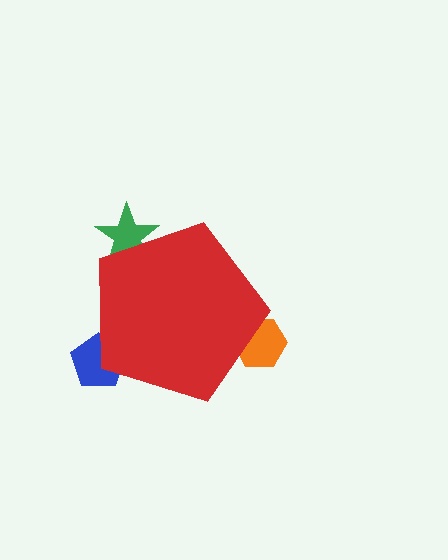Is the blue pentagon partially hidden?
Yes, the blue pentagon is partially hidden behind the red pentagon.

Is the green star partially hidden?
Yes, the green star is partially hidden behind the red pentagon.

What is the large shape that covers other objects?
A red pentagon.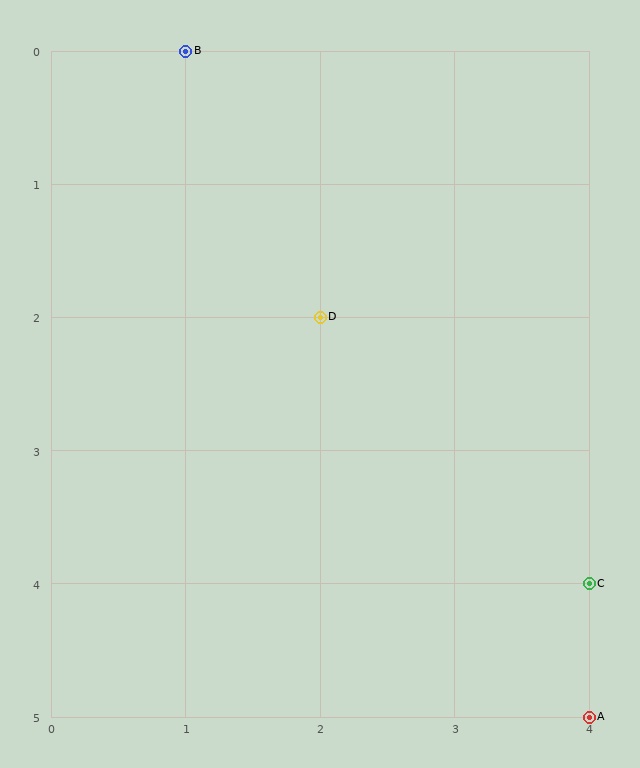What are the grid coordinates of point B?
Point B is at grid coordinates (1, 0).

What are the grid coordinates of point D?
Point D is at grid coordinates (2, 2).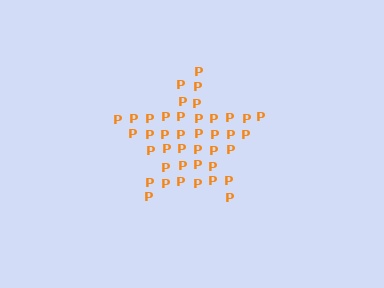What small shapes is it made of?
It is made of small letter P's.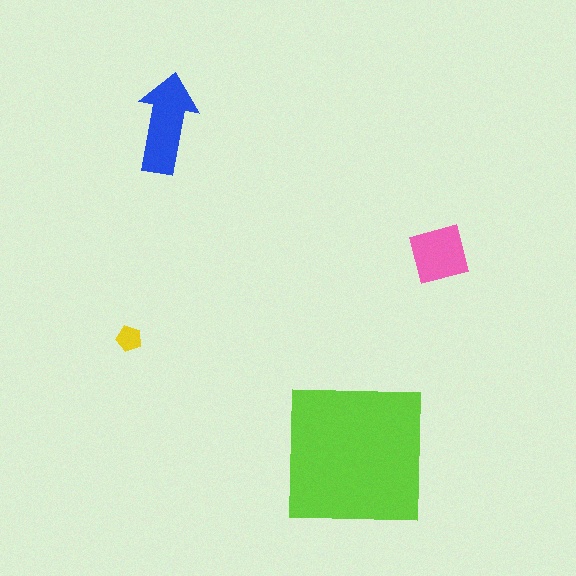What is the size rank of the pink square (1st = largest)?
3rd.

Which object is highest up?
The blue arrow is topmost.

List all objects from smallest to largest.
The yellow pentagon, the pink square, the blue arrow, the lime square.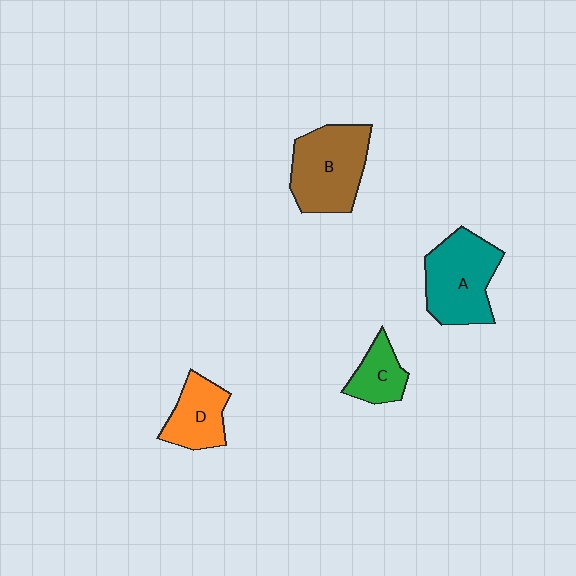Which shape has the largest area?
Shape B (brown).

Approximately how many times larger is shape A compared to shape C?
Approximately 2.0 times.